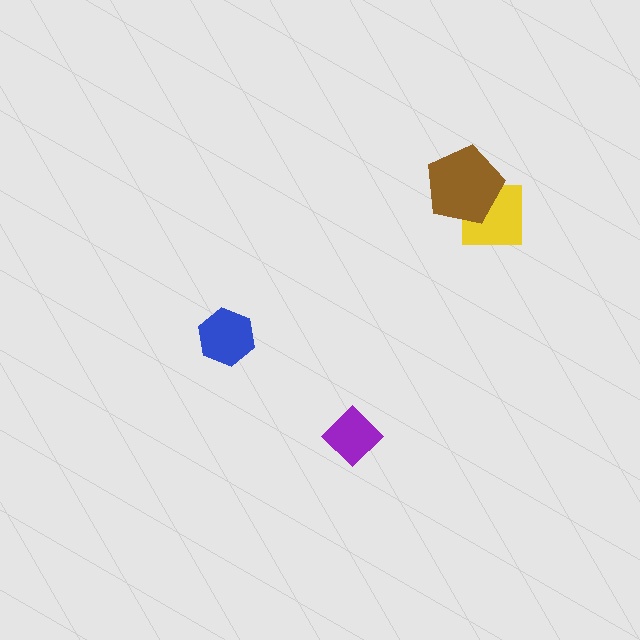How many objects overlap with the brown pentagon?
1 object overlaps with the brown pentagon.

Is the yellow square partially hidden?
Yes, it is partially covered by another shape.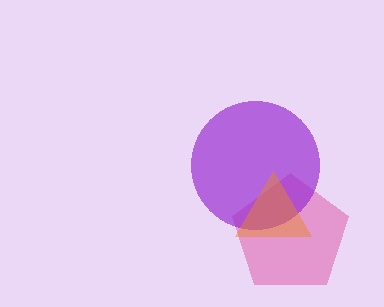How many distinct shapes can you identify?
There are 3 distinct shapes: a pink pentagon, a purple circle, an orange triangle.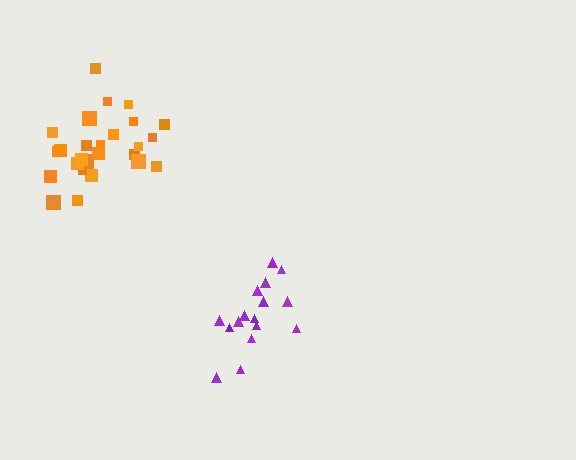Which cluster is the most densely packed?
Purple.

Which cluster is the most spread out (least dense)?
Orange.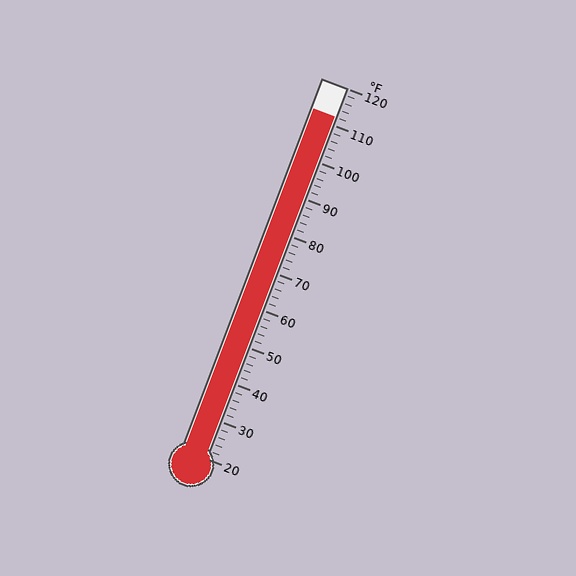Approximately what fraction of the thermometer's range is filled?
The thermometer is filled to approximately 90% of its range.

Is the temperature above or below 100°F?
The temperature is above 100°F.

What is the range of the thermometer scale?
The thermometer scale ranges from 20°F to 120°F.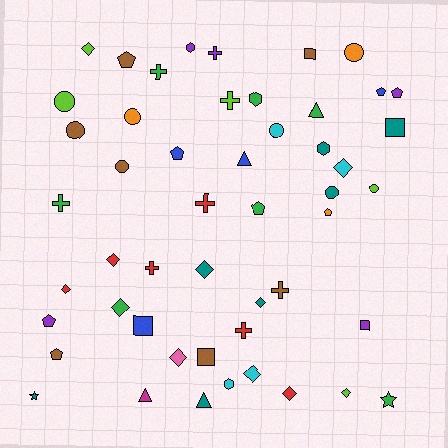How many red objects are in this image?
There are 6 red objects.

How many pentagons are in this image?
There are 8 pentagons.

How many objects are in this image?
There are 50 objects.